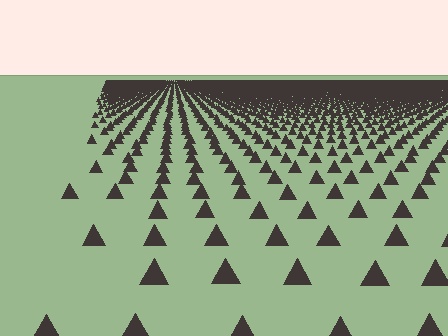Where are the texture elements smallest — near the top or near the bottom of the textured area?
Near the top.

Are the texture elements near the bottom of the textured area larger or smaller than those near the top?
Larger. Near the bottom, elements are closer to the viewer and appear at a bigger on-screen size.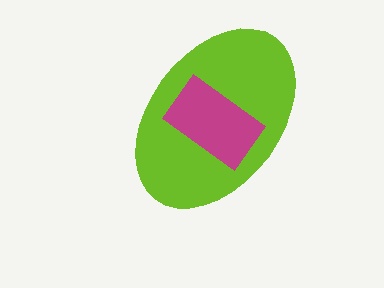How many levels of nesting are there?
2.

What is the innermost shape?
The magenta rectangle.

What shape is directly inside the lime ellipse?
The magenta rectangle.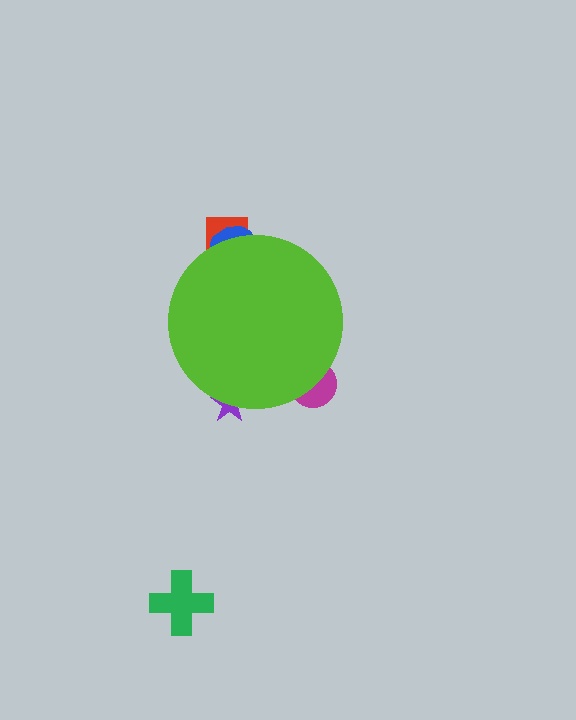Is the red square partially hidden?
Yes, the red square is partially hidden behind the lime circle.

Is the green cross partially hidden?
No, the green cross is fully visible.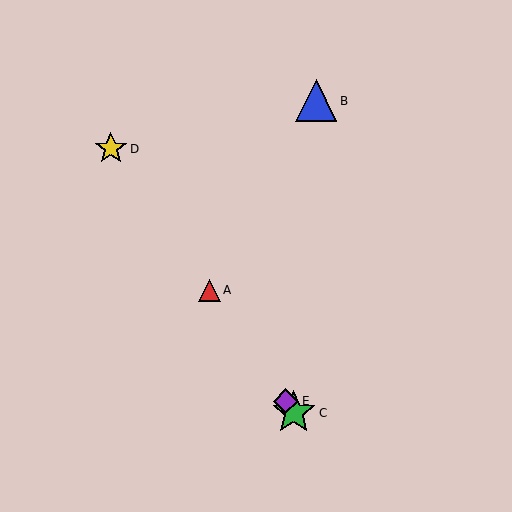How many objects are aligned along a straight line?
4 objects (A, C, D, E) are aligned along a straight line.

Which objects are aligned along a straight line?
Objects A, C, D, E are aligned along a straight line.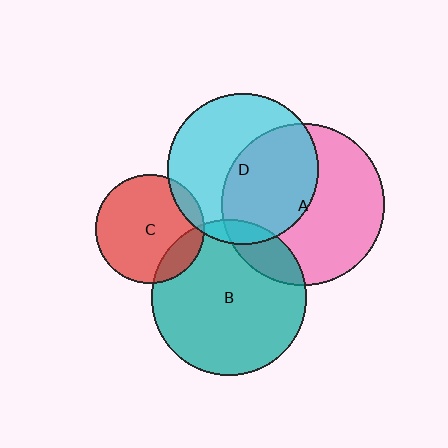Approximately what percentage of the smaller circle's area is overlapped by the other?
Approximately 10%.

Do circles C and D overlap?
Yes.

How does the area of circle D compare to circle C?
Approximately 1.9 times.